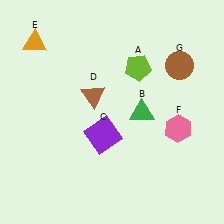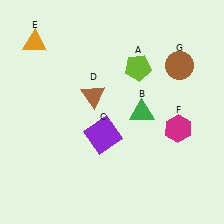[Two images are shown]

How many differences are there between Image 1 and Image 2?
There is 1 difference between the two images.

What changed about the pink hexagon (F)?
In Image 1, F is pink. In Image 2, it changed to magenta.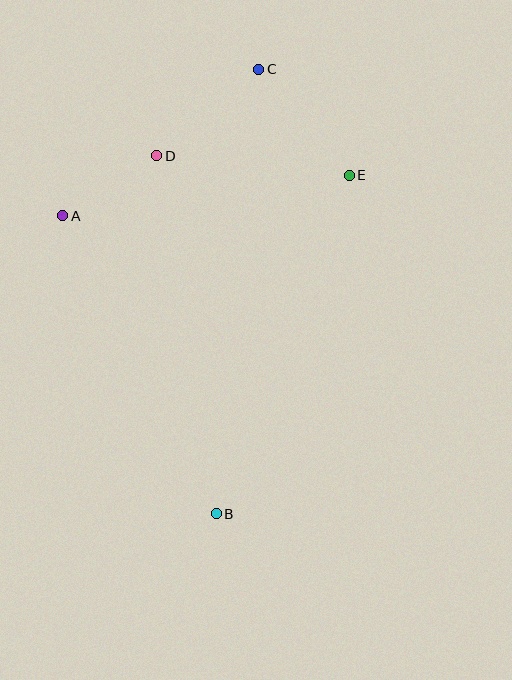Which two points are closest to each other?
Points A and D are closest to each other.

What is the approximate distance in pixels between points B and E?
The distance between B and E is approximately 363 pixels.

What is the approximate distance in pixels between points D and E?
The distance between D and E is approximately 193 pixels.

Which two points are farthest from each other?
Points B and C are farthest from each other.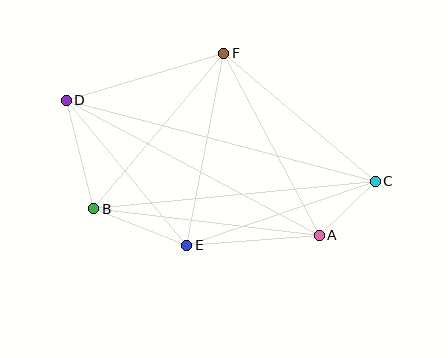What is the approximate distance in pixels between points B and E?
The distance between B and E is approximately 100 pixels.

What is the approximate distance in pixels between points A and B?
The distance between A and B is approximately 227 pixels.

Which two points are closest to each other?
Points A and C are closest to each other.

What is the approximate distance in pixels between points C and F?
The distance between C and F is approximately 198 pixels.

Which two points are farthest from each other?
Points C and D are farthest from each other.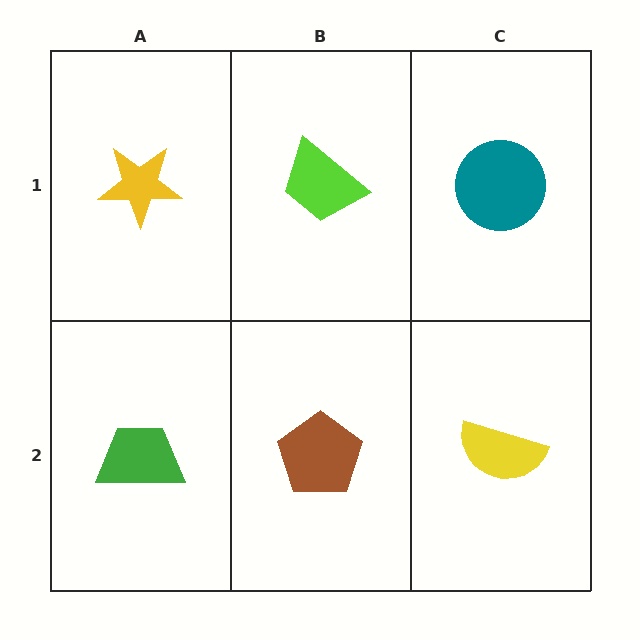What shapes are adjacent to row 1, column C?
A yellow semicircle (row 2, column C), a lime trapezoid (row 1, column B).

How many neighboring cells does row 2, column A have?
2.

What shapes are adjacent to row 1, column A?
A green trapezoid (row 2, column A), a lime trapezoid (row 1, column B).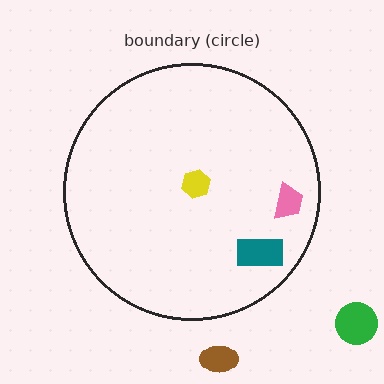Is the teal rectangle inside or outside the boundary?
Inside.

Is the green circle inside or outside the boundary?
Outside.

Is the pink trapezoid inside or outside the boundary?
Inside.